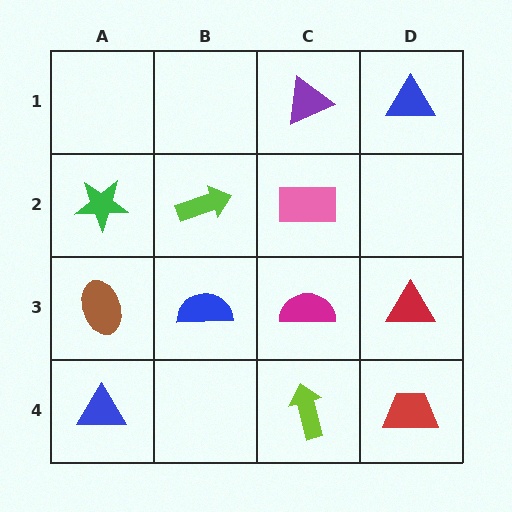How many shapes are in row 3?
4 shapes.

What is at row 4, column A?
A blue triangle.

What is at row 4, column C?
A lime arrow.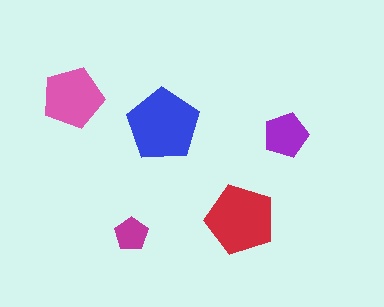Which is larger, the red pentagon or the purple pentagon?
The red one.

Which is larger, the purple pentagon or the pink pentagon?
The pink one.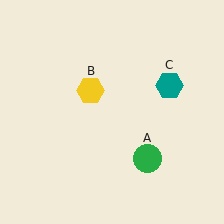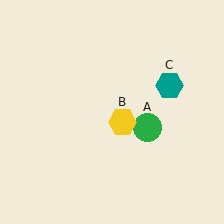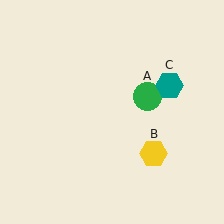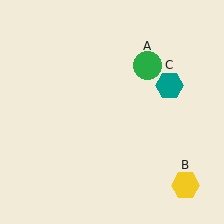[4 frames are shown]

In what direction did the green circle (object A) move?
The green circle (object A) moved up.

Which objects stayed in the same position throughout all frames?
Teal hexagon (object C) remained stationary.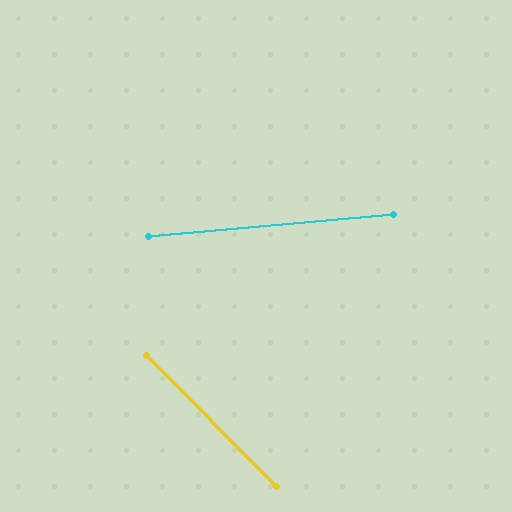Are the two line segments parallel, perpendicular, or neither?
Neither parallel nor perpendicular — they differ by about 50°.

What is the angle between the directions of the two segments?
Approximately 50 degrees.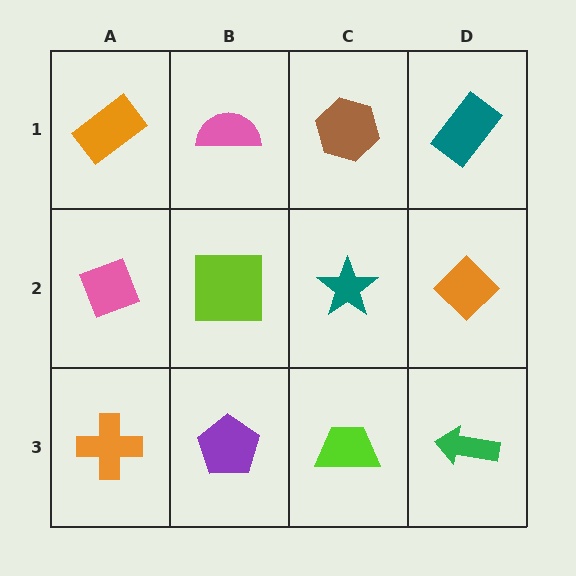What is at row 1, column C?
A brown hexagon.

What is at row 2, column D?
An orange diamond.